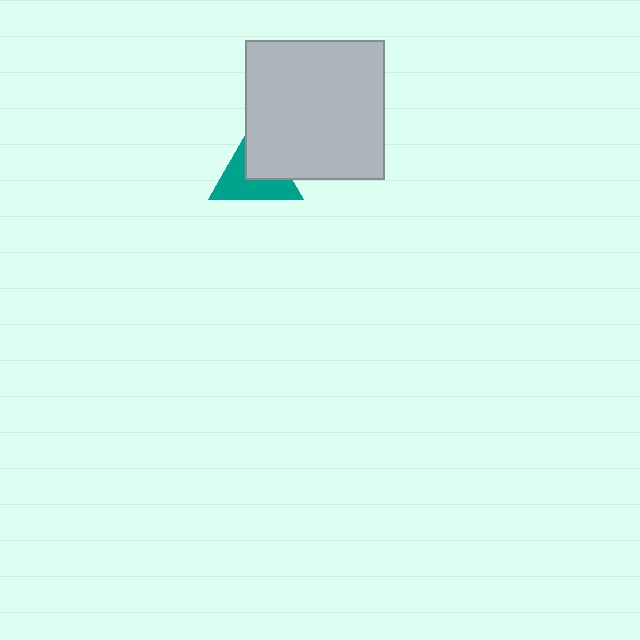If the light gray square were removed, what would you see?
You would see the complete teal triangle.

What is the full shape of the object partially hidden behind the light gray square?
The partially hidden object is a teal triangle.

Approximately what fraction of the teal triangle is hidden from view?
Roughly 43% of the teal triangle is hidden behind the light gray square.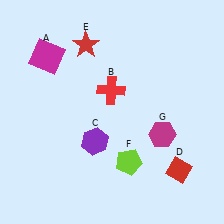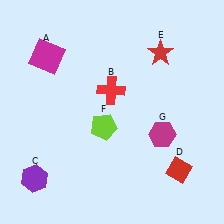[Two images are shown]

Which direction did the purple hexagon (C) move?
The purple hexagon (C) moved left.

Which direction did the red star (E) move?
The red star (E) moved right.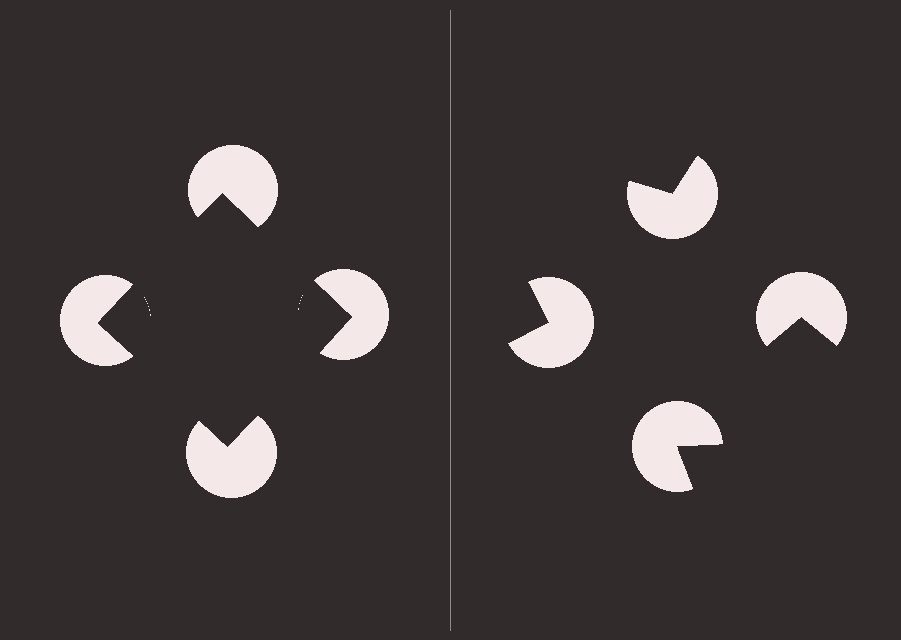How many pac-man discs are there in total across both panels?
8 — 4 on each side.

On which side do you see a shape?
An illusory square appears on the left side. On the right side the wedge cuts are rotated, so no coherent shape forms.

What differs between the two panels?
The pac-man discs are positioned identically on both sides; only the wedge orientations differ. On the left they align to a square; on the right they are misaligned.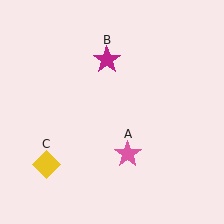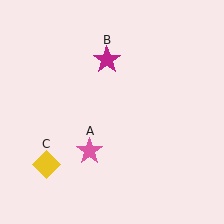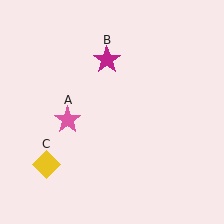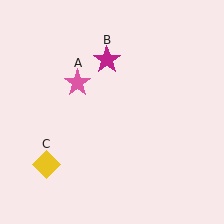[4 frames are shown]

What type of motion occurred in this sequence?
The pink star (object A) rotated clockwise around the center of the scene.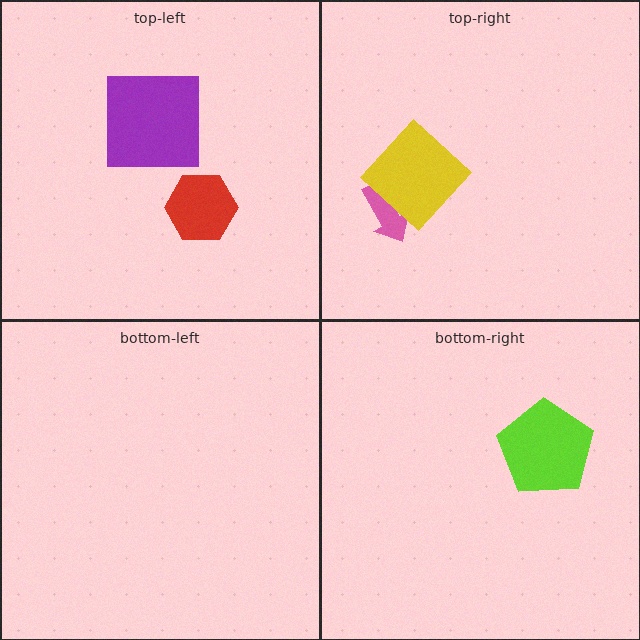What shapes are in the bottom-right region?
The lime pentagon.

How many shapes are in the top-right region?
2.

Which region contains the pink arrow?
The top-right region.